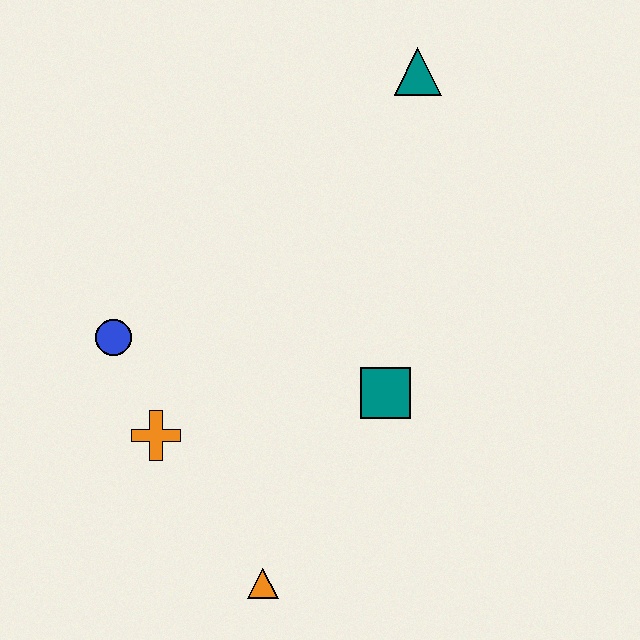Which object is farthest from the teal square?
The teal triangle is farthest from the teal square.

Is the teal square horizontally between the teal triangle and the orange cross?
Yes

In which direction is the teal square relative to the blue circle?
The teal square is to the right of the blue circle.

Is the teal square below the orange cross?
No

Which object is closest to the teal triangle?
The teal square is closest to the teal triangle.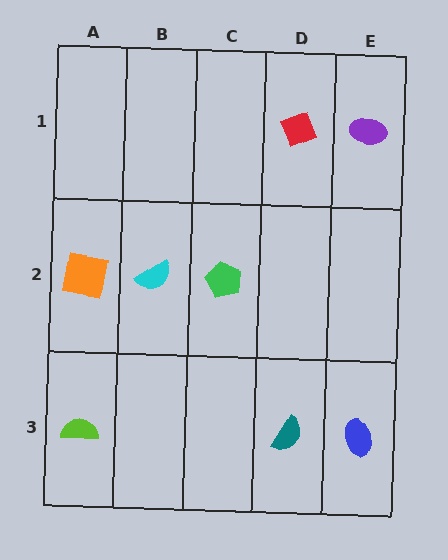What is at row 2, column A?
An orange square.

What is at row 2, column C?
A green pentagon.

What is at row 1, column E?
A purple ellipse.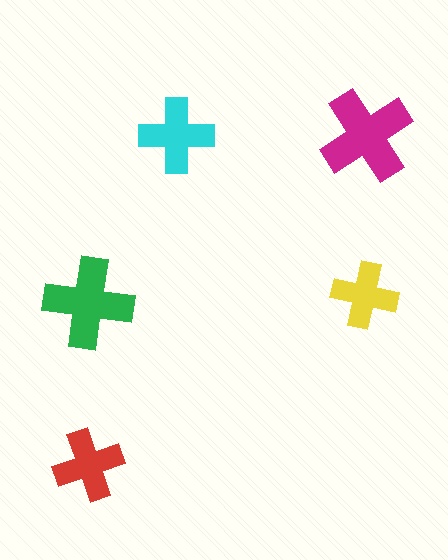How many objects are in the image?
There are 5 objects in the image.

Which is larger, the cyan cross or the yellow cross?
The cyan one.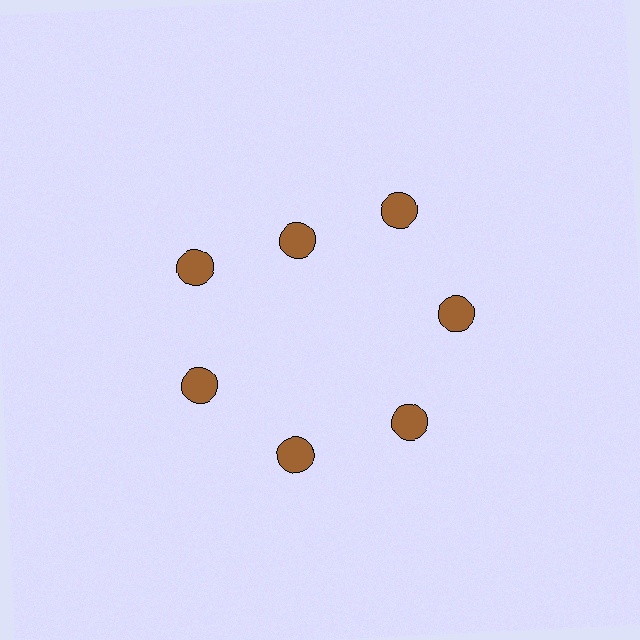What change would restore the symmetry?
The symmetry would be restored by moving it outward, back onto the ring so that all 7 circles sit at equal angles and equal distance from the center.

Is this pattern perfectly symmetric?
No. The 7 brown circles are arranged in a ring, but one element near the 12 o'clock position is pulled inward toward the center, breaking the 7-fold rotational symmetry.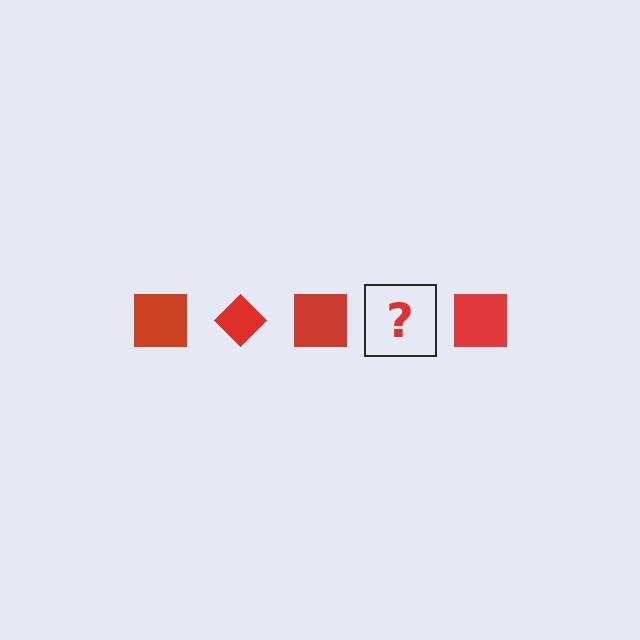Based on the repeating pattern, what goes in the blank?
The blank should be a red diamond.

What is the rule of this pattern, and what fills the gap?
The rule is that the pattern cycles through square, diamond shapes in red. The gap should be filled with a red diamond.